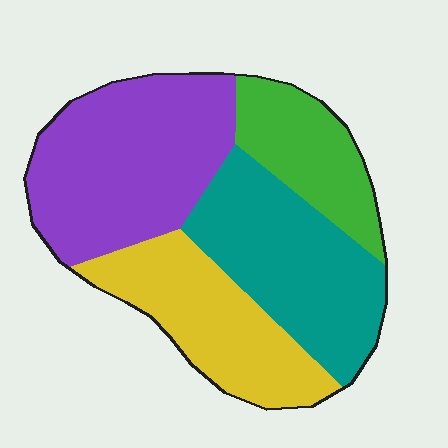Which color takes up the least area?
Green, at roughly 15%.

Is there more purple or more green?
Purple.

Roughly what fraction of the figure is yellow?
Yellow takes up about one quarter (1/4) of the figure.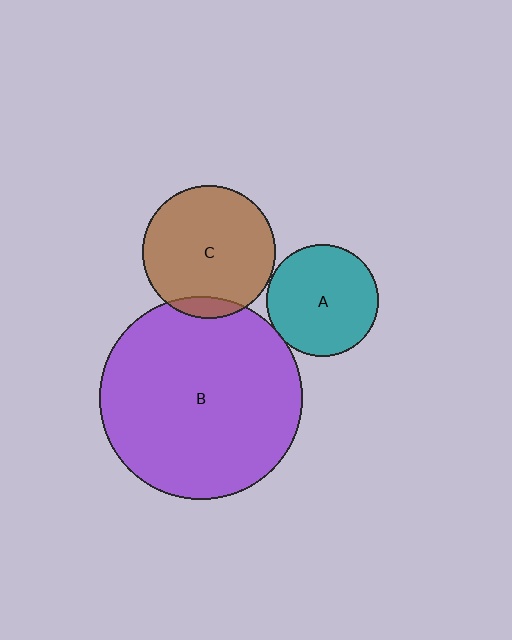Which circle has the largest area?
Circle B (purple).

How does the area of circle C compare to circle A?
Approximately 1.4 times.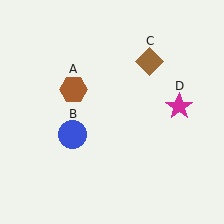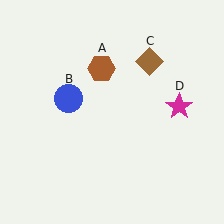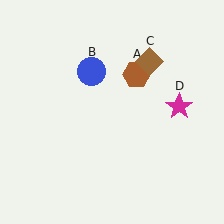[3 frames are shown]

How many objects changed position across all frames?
2 objects changed position: brown hexagon (object A), blue circle (object B).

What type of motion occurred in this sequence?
The brown hexagon (object A), blue circle (object B) rotated clockwise around the center of the scene.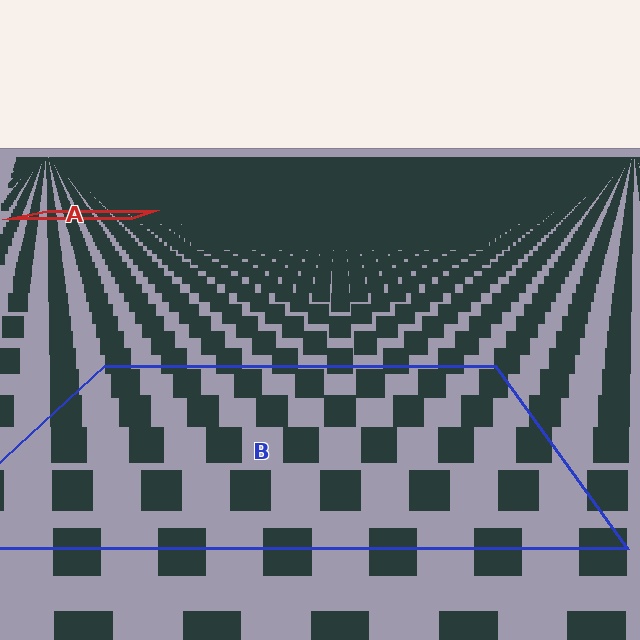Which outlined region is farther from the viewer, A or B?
Region A is farther from the viewer — the texture elements inside it appear smaller and more densely packed.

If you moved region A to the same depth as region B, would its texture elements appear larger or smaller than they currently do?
They would appear larger. At a closer depth, the same texture elements are projected at a bigger on-screen size.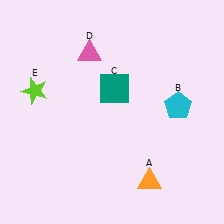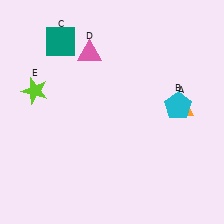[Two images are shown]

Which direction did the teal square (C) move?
The teal square (C) moved left.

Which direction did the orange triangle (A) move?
The orange triangle (A) moved up.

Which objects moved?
The objects that moved are: the orange triangle (A), the teal square (C).